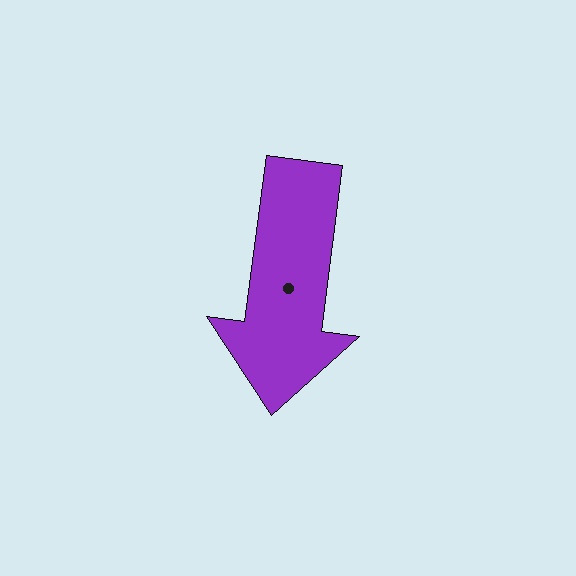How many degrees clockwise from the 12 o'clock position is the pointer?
Approximately 187 degrees.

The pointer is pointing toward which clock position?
Roughly 6 o'clock.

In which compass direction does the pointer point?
South.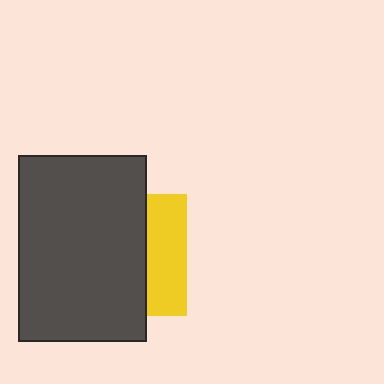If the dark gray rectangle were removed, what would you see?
You would see the complete yellow square.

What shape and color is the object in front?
The object in front is a dark gray rectangle.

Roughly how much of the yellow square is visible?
A small part of it is visible (roughly 33%).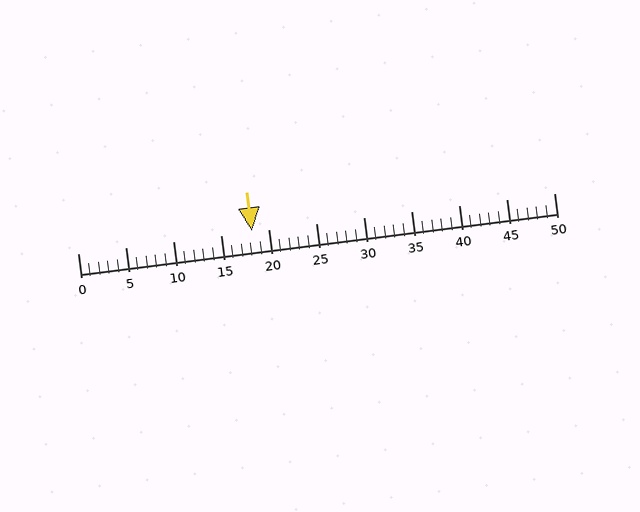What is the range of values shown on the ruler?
The ruler shows values from 0 to 50.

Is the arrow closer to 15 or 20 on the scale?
The arrow is closer to 20.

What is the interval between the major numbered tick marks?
The major tick marks are spaced 5 units apart.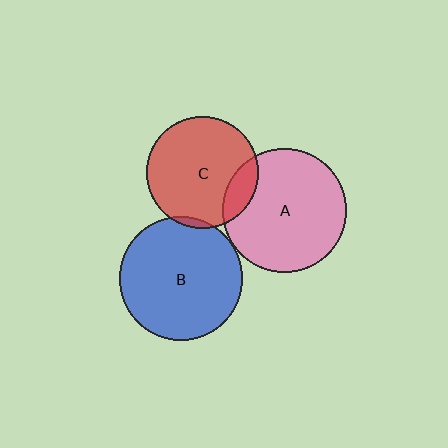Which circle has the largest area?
Circle A (pink).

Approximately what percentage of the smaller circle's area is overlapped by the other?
Approximately 15%.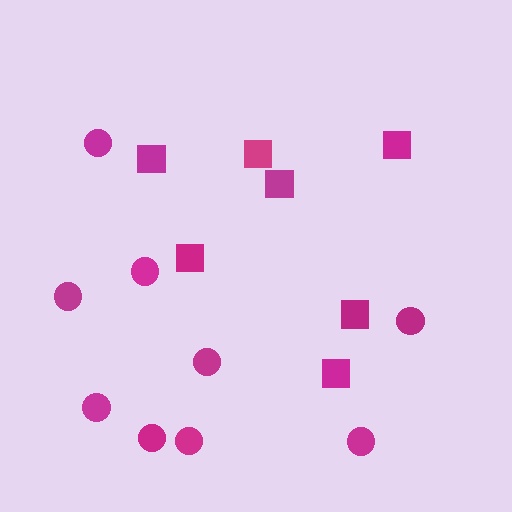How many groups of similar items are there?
There are 2 groups: one group of squares (7) and one group of circles (9).